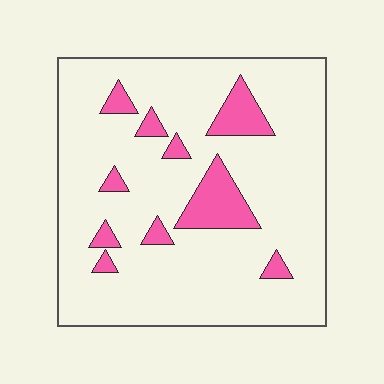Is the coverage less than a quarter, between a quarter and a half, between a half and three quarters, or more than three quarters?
Less than a quarter.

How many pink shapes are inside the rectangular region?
10.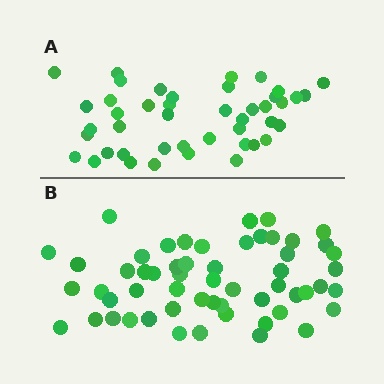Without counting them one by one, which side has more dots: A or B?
Region B (the bottom region) has more dots.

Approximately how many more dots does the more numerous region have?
Region B has roughly 12 or so more dots than region A.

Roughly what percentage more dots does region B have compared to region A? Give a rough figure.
About 25% more.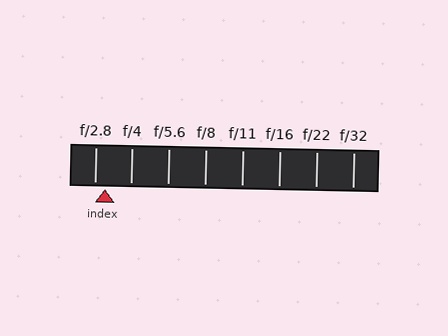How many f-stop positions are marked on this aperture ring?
There are 8 f-stop positions marked.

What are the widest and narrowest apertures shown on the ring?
The widest aperture shown is f/2.8 and the narrowest is f/32.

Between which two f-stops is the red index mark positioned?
The index mark is between f/2.8 and f/4.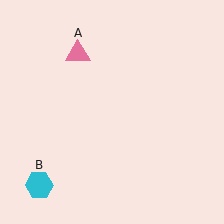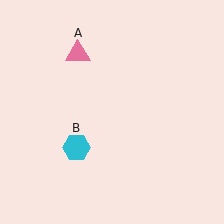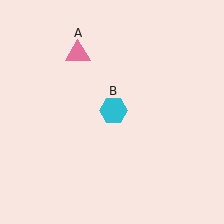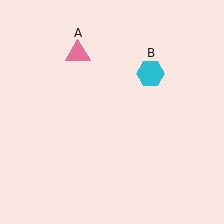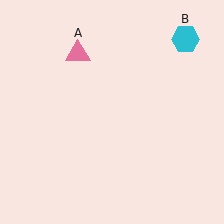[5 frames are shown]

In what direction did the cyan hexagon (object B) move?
The cyan hexagon (object B) moved up and to the right.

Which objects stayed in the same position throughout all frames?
Pink triangle (object A) remained stationary.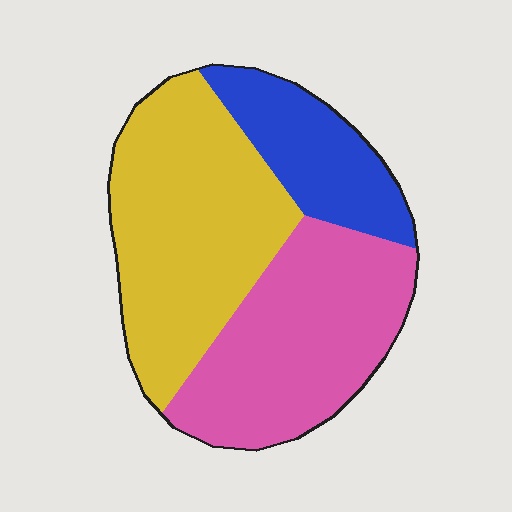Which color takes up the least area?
Blue, at roughly 20%.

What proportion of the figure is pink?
Pink takes up between a third and a half of the figure.